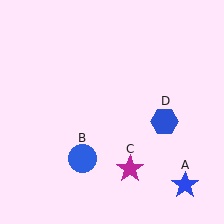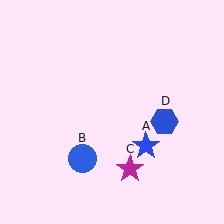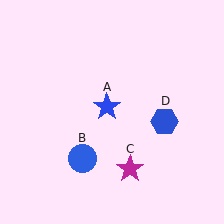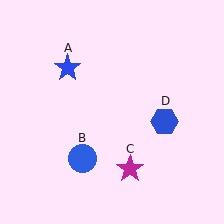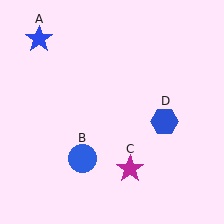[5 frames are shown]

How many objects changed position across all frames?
1 object changed position: blue star (object A).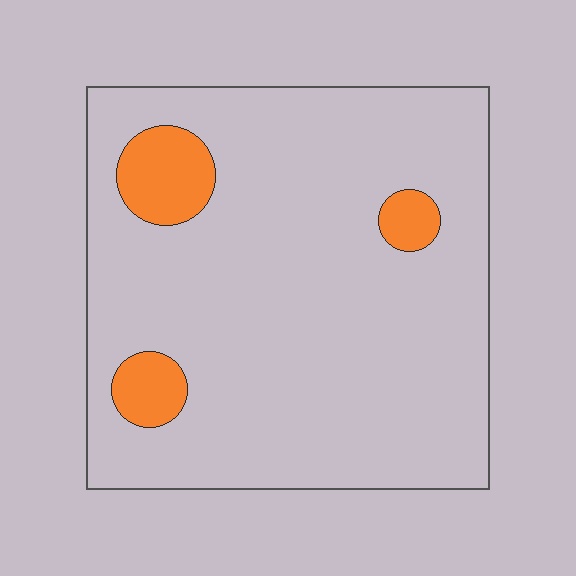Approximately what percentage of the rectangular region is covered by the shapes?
Approximately 10%.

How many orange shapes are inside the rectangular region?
3.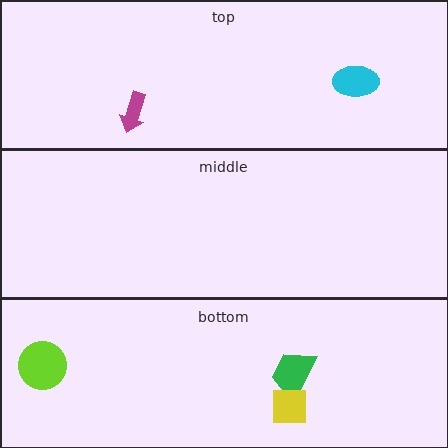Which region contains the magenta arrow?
The top region.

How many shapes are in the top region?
2.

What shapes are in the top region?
The magenta arrow, the cyan ellipse.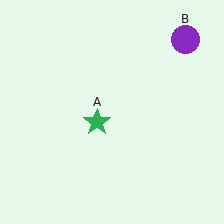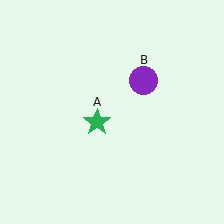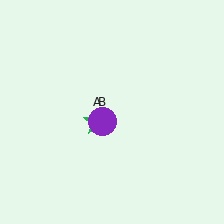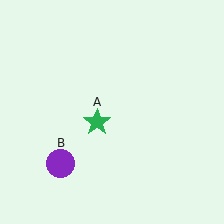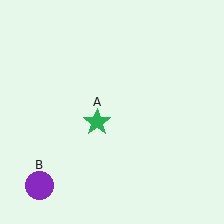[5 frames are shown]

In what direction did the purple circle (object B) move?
The purple circle (object B) moved down and to the left.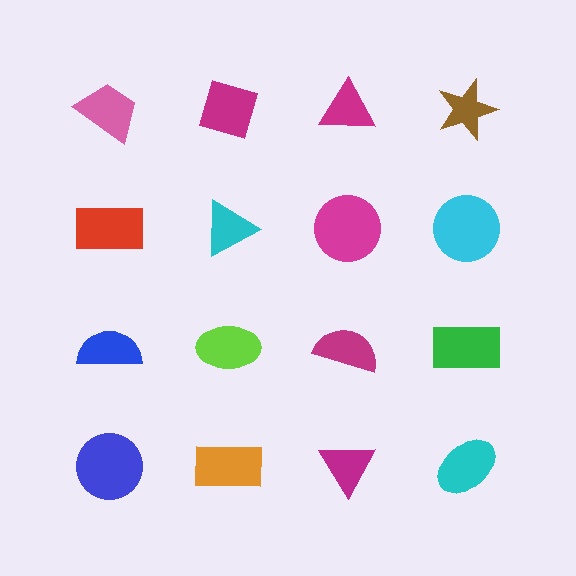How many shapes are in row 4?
4 shapes.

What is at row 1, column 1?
A pink trapezoid.